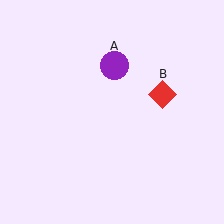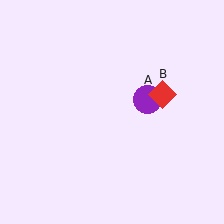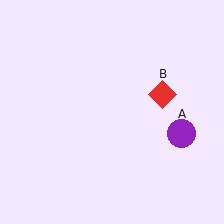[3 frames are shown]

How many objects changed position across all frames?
1 object changed position: purple circle (object A).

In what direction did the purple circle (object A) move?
The purple circle (object A) moved down and to the right.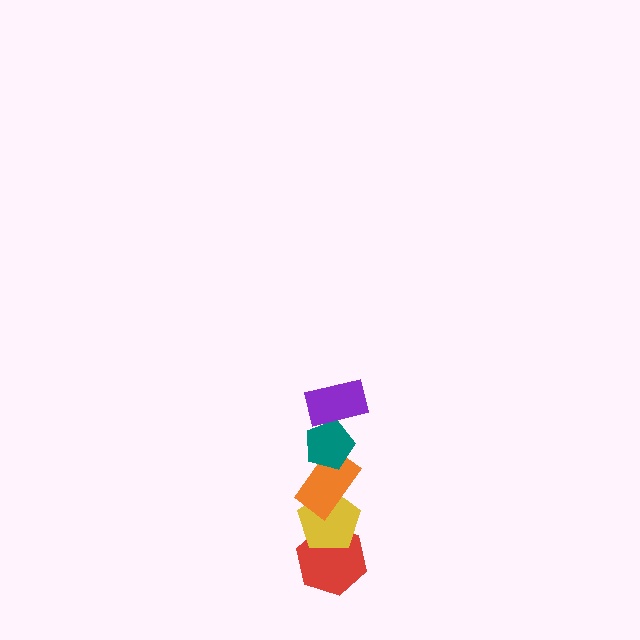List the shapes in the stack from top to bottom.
From top to bottom: the purple rectangle, the teal pentagon, the orange rectangle, the yellow pentagon, the red hexagon.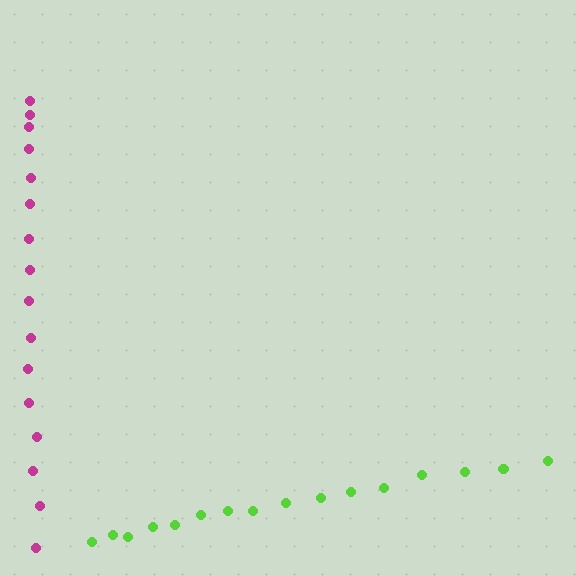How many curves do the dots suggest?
There are 2 distinct paths.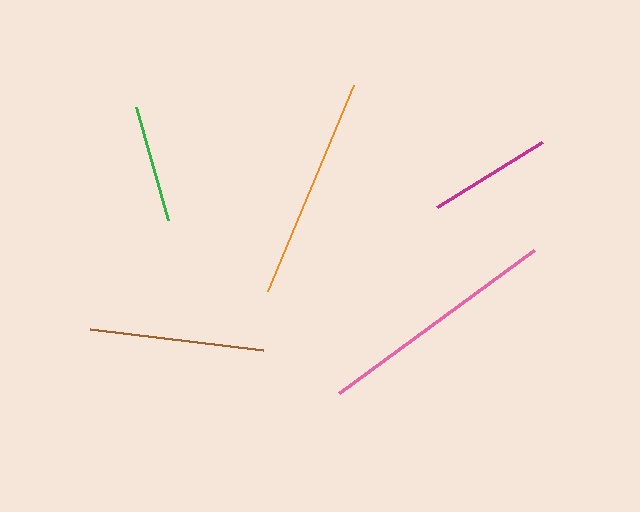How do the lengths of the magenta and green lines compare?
The magenta and green lines are approximately the same length.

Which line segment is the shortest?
The green line is the shortest at approximately 118 pixels.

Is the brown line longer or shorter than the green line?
The brown line is longer than the green line.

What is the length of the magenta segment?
The magenta segment is approximately 124 pixels long.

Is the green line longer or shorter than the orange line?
The orange line is longer than the green line.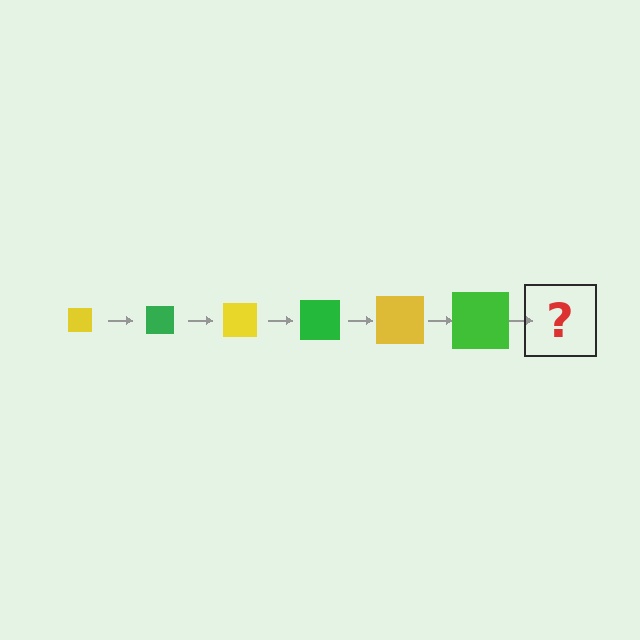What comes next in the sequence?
The next element should be a yellow square, larger than the previous one.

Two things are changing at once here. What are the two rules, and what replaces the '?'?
The two rules are that the square grows larger each step and the color cycles through yellow and green. The '?' should be a yellow square, larger than the previous one.